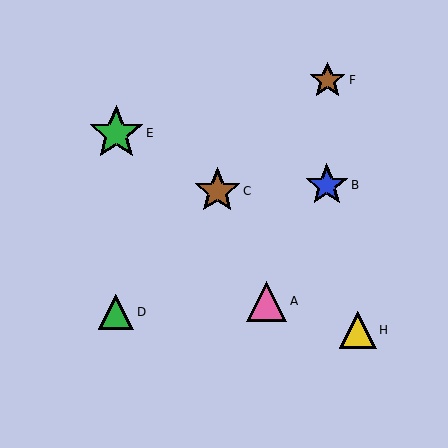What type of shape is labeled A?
Shape A is a pink triangle.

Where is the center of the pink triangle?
The center of the pink triangle is at (267, 301).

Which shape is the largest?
The green star (labeled E) is the largest.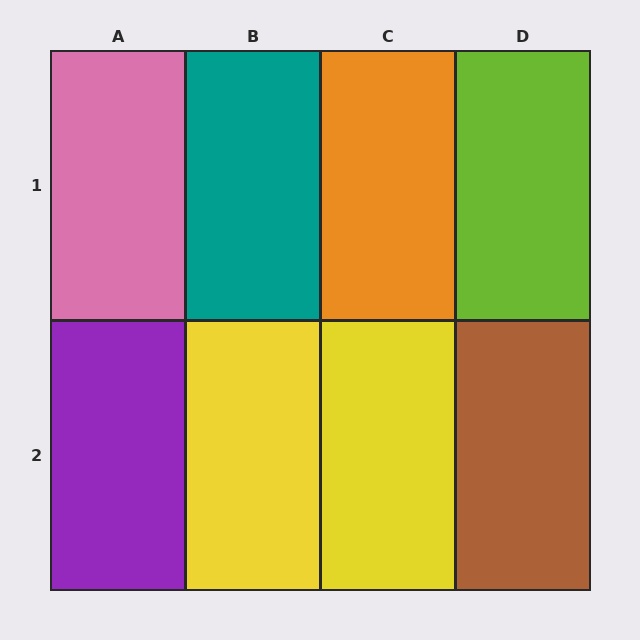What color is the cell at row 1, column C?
Orange.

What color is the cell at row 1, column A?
Pink.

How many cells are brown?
1 cell is brown.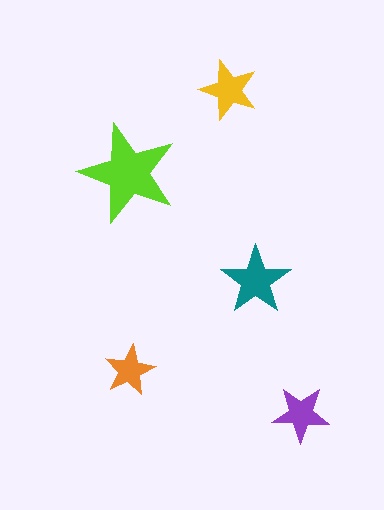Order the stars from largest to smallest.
the lime one, the teal one, the yellow one, the purple one, the orange one.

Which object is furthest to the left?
The lime star is leftmost.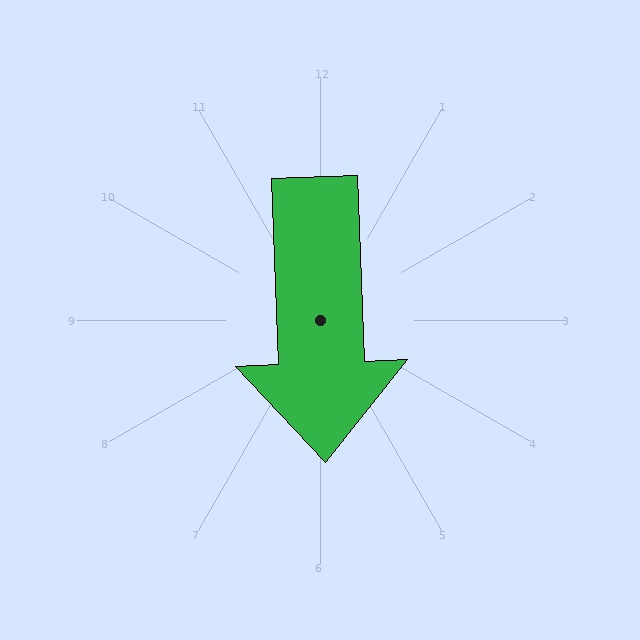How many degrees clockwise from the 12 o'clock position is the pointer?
Approximately 178 degrees.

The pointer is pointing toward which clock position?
Roughly 6 o'clock.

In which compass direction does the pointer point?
South.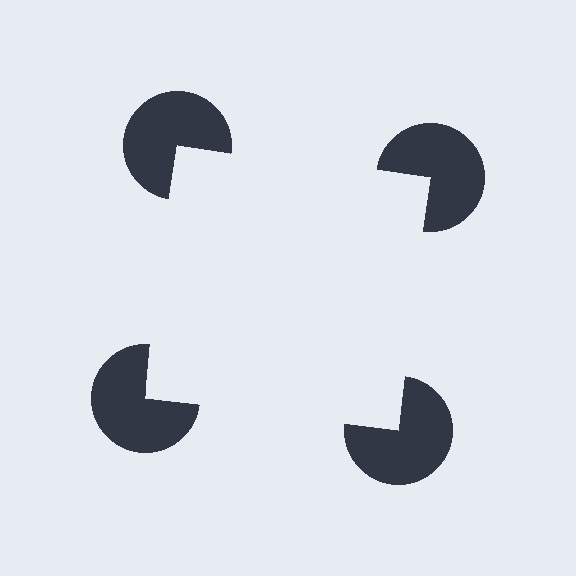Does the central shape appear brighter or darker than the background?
It typically appears slightly brighter than the background, even though no actual brightness change is drawn.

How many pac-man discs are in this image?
There are 4 — one at each vertex of the illusory square.